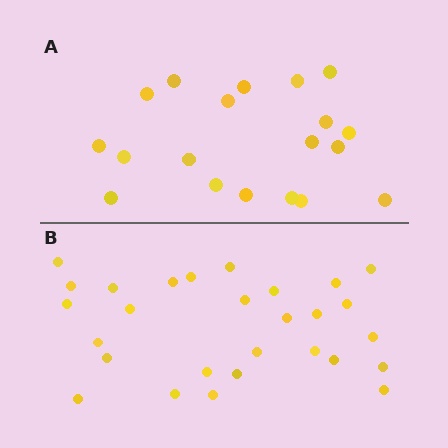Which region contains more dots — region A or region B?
Region B (the bottom region) has more dots.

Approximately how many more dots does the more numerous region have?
Region B has roughly 8 or so more dots than region A.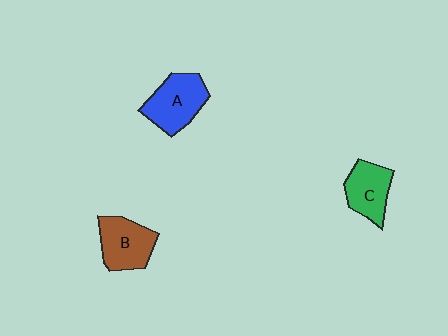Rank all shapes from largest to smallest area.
From largest to smallest: A (blue), B (brown), C (green).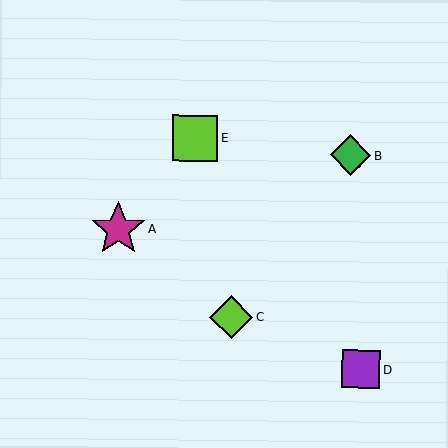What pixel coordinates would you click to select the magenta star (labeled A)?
Click at (118, 229) to select the magenta star A.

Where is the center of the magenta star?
The center of the magenta star is at (118, 229).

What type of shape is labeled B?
Shape B is a green diamond.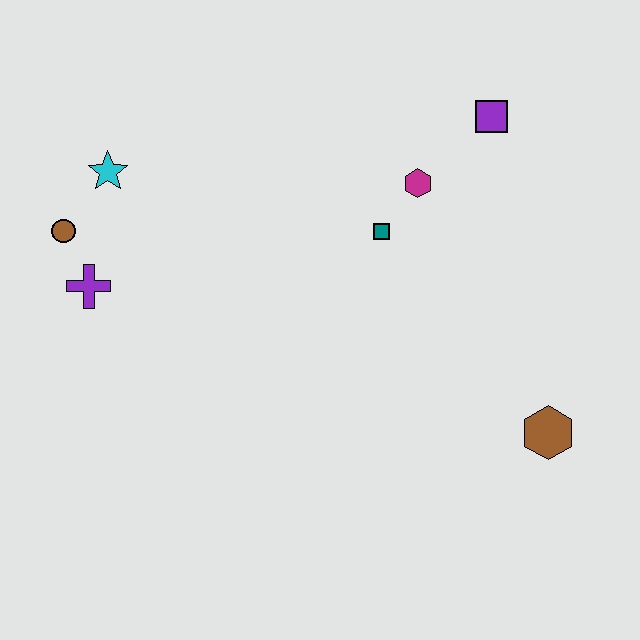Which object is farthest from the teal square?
The brown circle is farthest from the teal square.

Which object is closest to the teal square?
The magenta hexagon is closest to the teal square.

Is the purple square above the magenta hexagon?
Yes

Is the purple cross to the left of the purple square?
Yes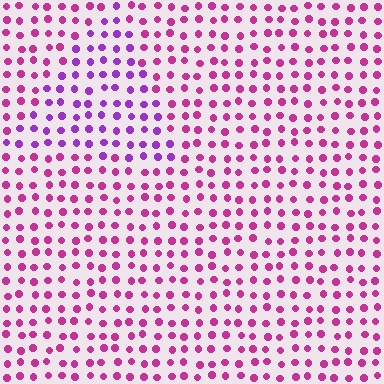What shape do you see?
I see a triangle.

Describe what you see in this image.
The image is filled with small magenta elements in a uniform arrangement. A triangle-shaped region is visible where the elements are tinted to a slightly different hue, forming a subtle color boundary.